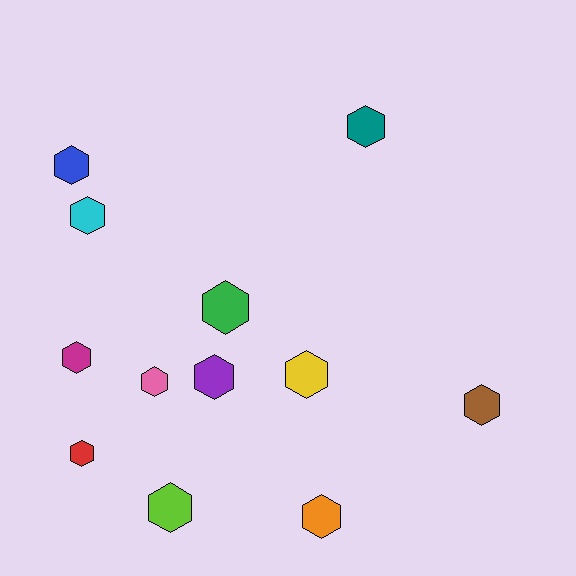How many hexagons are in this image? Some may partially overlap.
There are 12 hexagons.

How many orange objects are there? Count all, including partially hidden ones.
There is 1 orange object.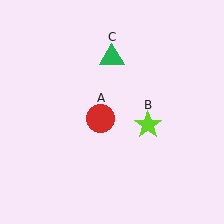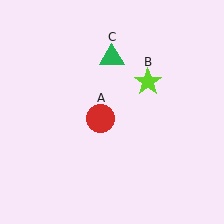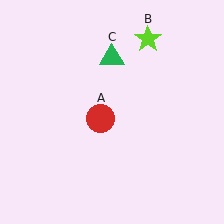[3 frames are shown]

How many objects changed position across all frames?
1 object changed position: lime star (object B).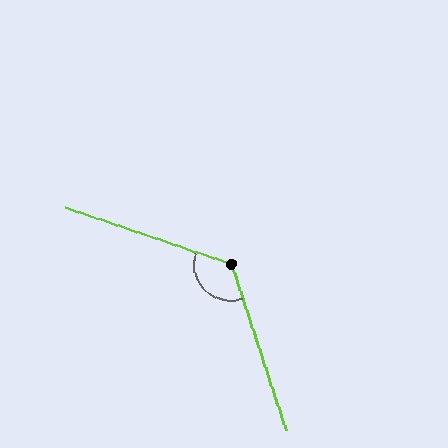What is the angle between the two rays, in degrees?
Approximately 127 degrees.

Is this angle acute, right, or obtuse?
It is obtuse.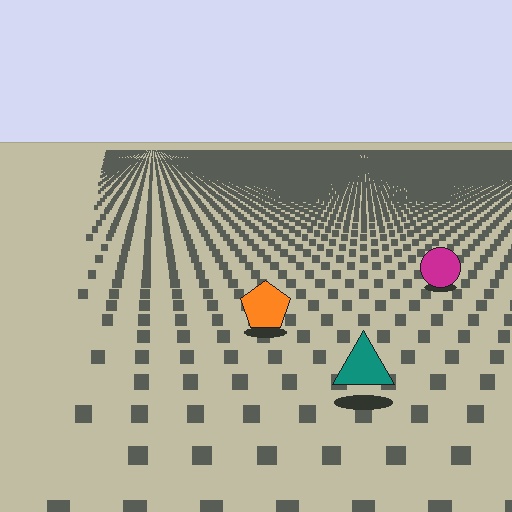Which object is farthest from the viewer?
The magenta circle is farthest from the viewer. It appears smaller and the ground texture around it is denser.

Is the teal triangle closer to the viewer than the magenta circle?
Yes. The teal triangle is closer — you can tell from the texture gradient: the ground texture is coarser near it.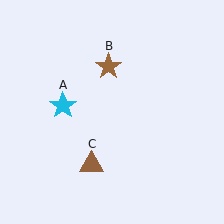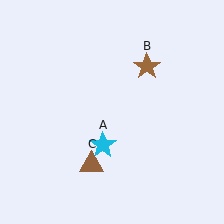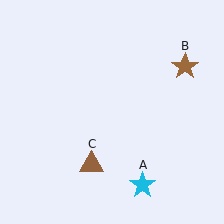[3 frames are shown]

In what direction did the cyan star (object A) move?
The cyan star (object A) moved down and to the right.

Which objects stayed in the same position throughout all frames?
Brown triangle (object C) remained stationary.